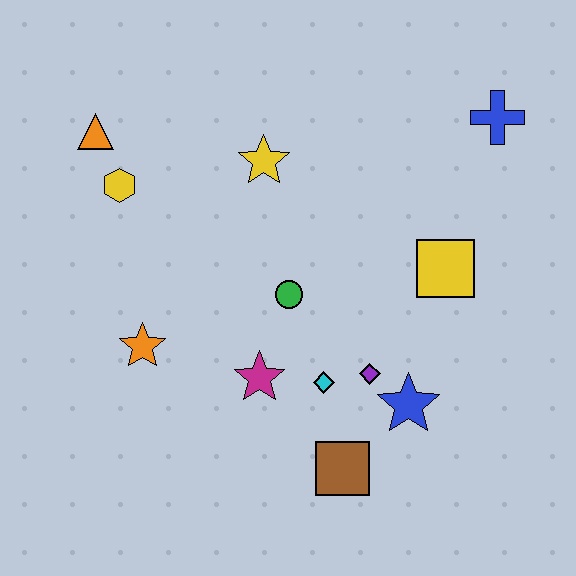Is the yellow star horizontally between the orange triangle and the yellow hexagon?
No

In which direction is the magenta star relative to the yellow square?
The magenta star is to the left of the yellow square.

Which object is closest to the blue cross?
The yellow square is closest to the blue cross.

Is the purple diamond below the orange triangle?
Yes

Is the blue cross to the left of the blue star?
No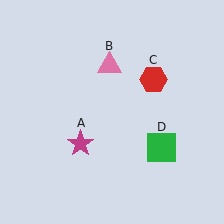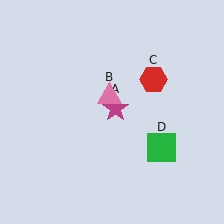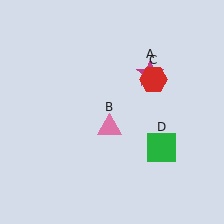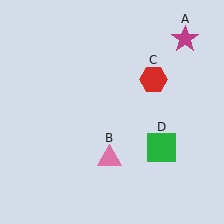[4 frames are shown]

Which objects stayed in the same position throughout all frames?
Red hexagon (object C) and green square (object D) remained stationary.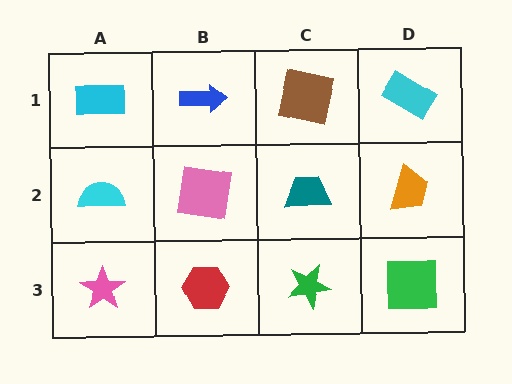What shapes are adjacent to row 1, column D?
An orange trapezoid (row 2, column D), a brown square (row 1, column C).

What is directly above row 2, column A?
A cyan rectangle.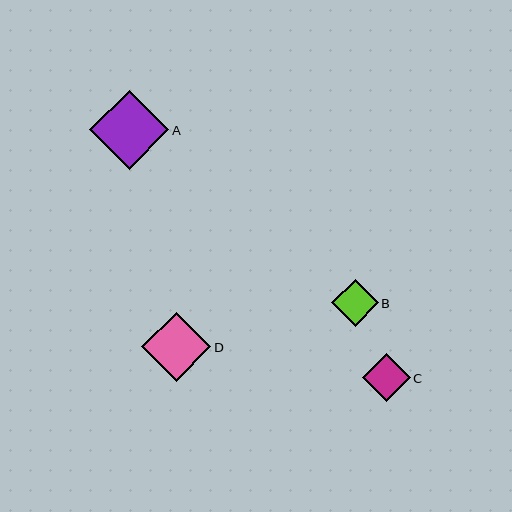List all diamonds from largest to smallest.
From largest to smallest: A, D, C, B.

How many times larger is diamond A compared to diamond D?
Diamond A is approximately 1.1 times the size of diamond D.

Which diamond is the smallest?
Diamond B is the smallest with a size of approximately 47 pixels.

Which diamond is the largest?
Diamond A is the largest with a size of approximately 79 pixels.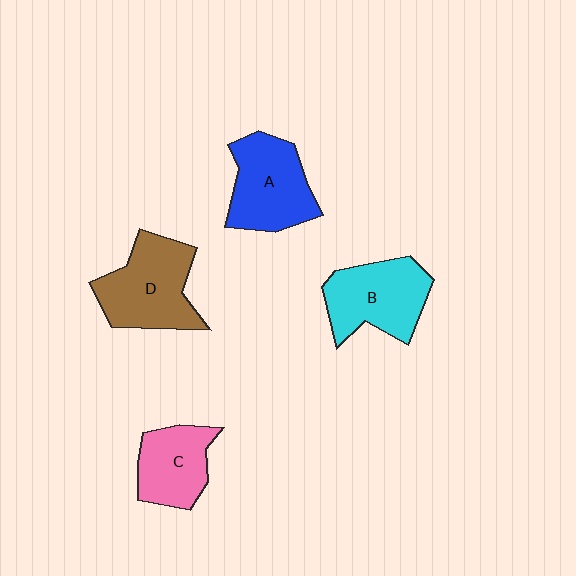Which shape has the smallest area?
Shape C (pink).